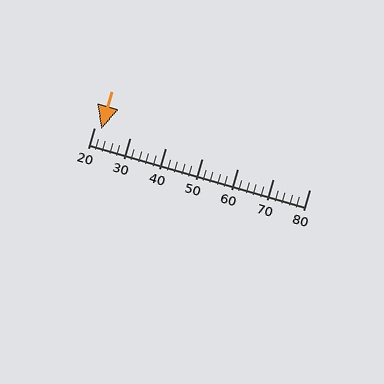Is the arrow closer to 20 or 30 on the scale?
The arrow is closer to 20.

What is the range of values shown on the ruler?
The ruler shows values from 20 to 80.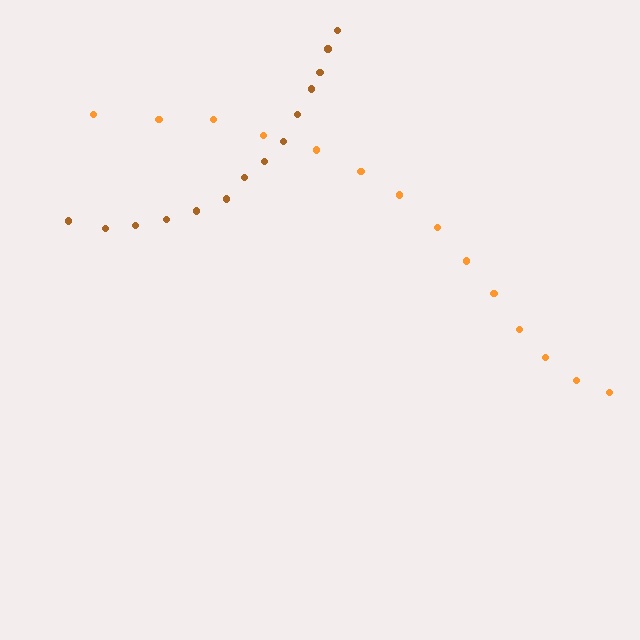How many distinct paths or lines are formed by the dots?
There are 2 distinct paths.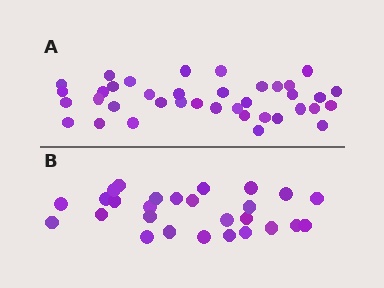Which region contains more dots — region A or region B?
Region A (the top region) has more dots.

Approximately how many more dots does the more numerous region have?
Region A has roughly 12 or so more dots than region B.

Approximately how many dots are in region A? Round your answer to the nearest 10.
About 40 dots. (The exact count is 38, which rounds to 40.)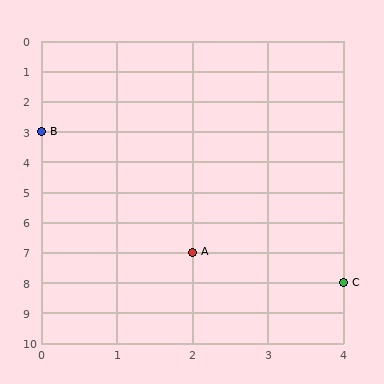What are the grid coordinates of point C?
Point C is at grid coordinates (4, 8).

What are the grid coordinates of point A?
Point A is at grid coordinates (2, 7).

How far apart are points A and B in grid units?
Points A and B are 2 columns and 4 rows apart (about 4.5 grid units diagonally).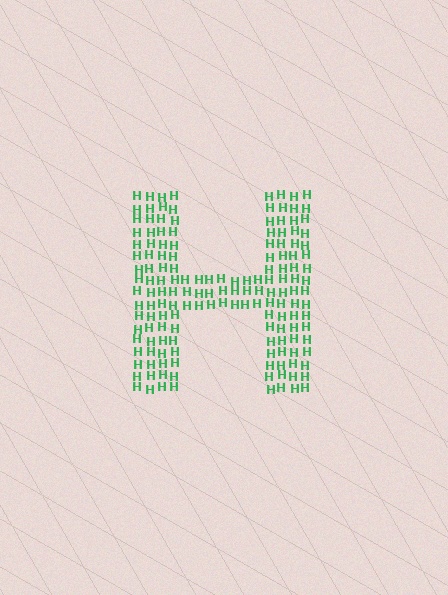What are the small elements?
The small elements are letter H's.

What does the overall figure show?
The overall figure shows the letter H.